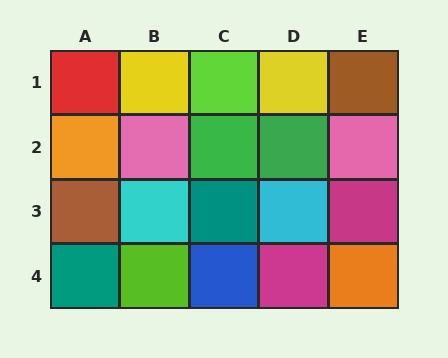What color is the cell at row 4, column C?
Blue.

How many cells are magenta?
2 cells are magenta.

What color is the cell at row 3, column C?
Teal.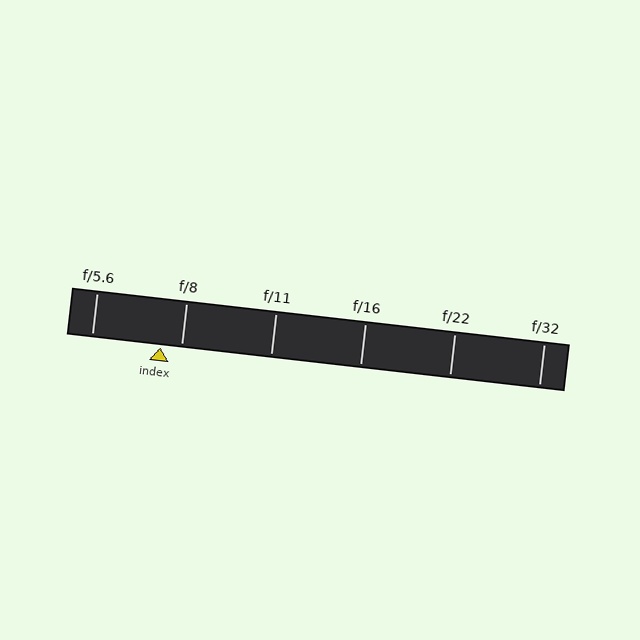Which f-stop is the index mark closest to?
The index mark is closest to f/8.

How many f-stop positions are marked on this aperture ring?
There are 6 f-stop positions marked.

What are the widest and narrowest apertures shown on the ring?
The widest aperture shown is f/5.6 and the narrowest is f/32.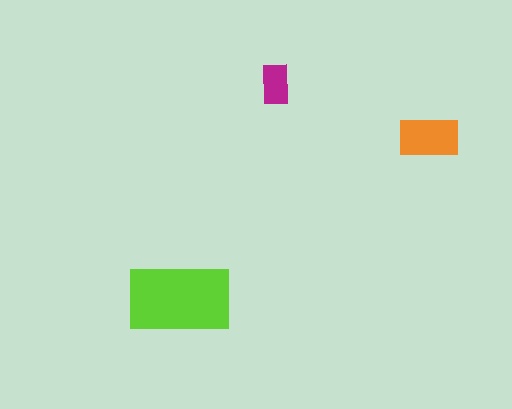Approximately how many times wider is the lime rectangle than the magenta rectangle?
About 2.5 times wider.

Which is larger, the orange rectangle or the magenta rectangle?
The orange one.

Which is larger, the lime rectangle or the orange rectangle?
The lime one.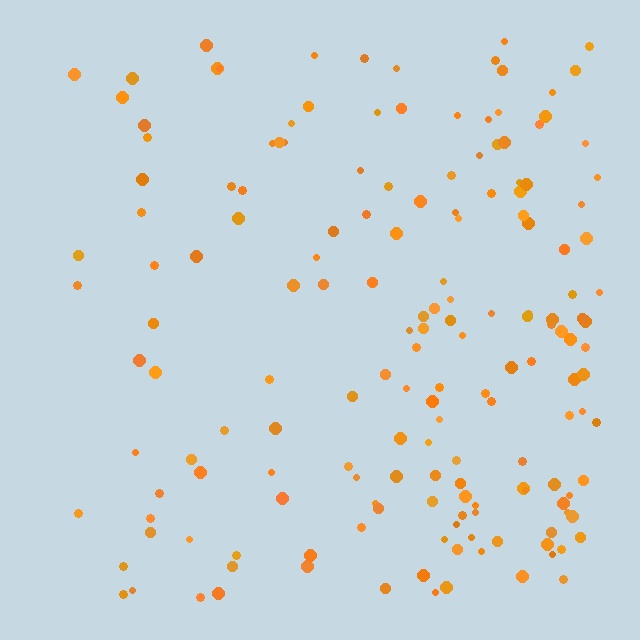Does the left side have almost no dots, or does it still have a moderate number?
Still a moderate number, just noticeably fewer than the right.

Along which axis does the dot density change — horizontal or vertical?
Horizontal.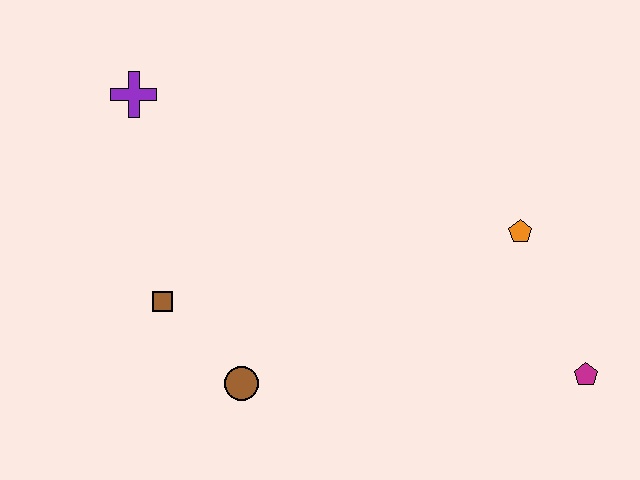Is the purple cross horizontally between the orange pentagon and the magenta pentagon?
No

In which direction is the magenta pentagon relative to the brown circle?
The magenta pentagon is to the right of the brown circle.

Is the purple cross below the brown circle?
No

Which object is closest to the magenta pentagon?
The orange pentagon is closest to the magenta pentagon.